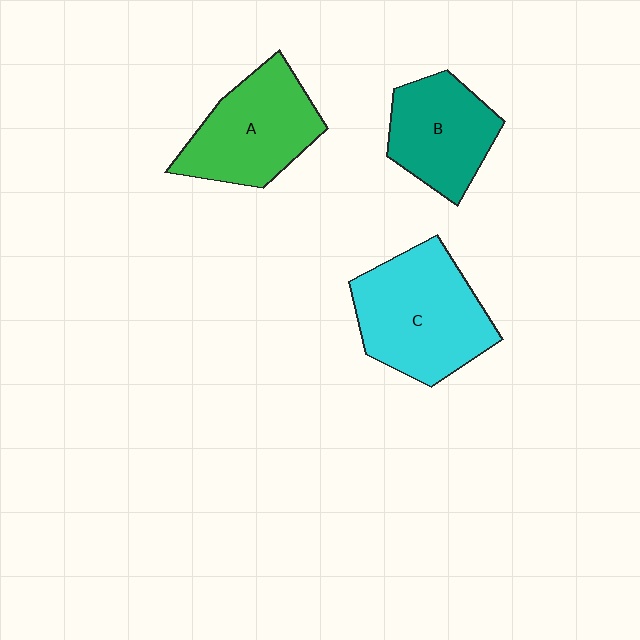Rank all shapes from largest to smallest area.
From largest to smallest: C (cyan), A (green), B (teal).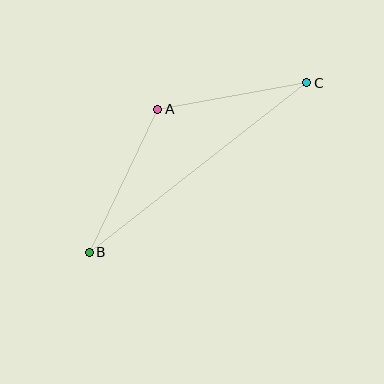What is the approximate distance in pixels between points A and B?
The distance between A and B is approximately 159 pixels.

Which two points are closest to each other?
Points A and C are closest to each other.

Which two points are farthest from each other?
Points B and C are farthest from each other.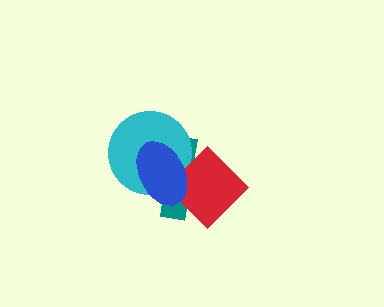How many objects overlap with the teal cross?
3 objects overlap with the teal cross.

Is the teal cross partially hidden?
Yes, it is partially covered by another shape.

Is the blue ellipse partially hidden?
No, no other shape covers it.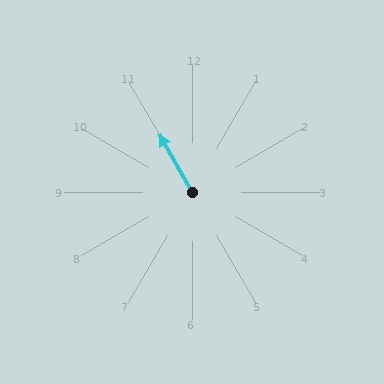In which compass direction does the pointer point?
Northwest.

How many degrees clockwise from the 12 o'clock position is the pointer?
Approximately 330 degrees.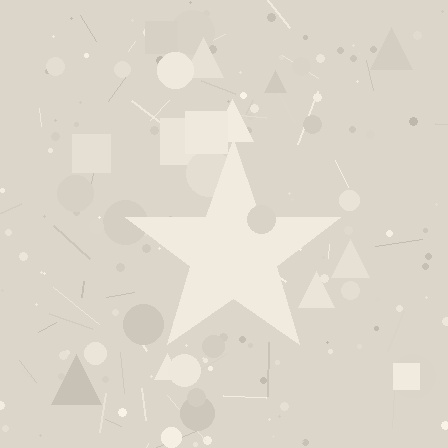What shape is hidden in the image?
A star is hidden in the image.